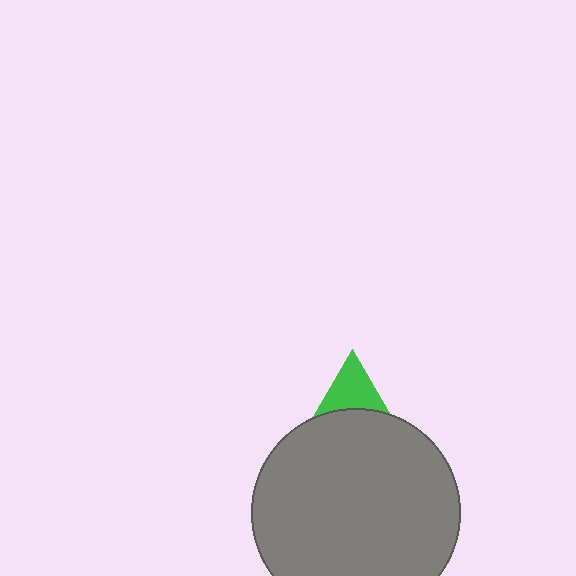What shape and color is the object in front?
The object in front is a gray circle.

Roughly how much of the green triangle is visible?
A small part of it is visible (roughly 33%).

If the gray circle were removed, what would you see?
You would see the complete green triangle.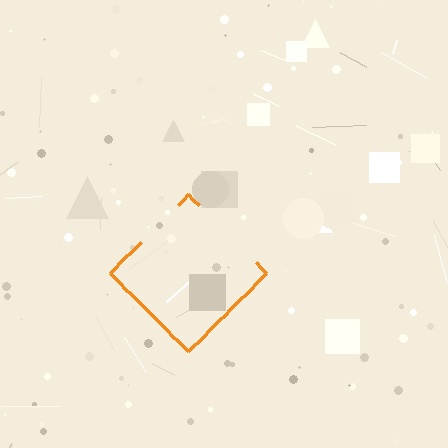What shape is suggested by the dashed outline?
The dashed outline suggests a diamond.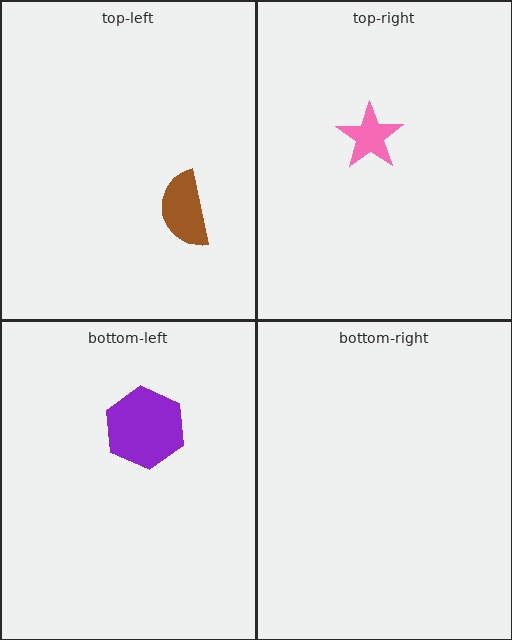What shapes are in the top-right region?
The pink star.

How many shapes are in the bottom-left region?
1.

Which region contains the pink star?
The top-right region.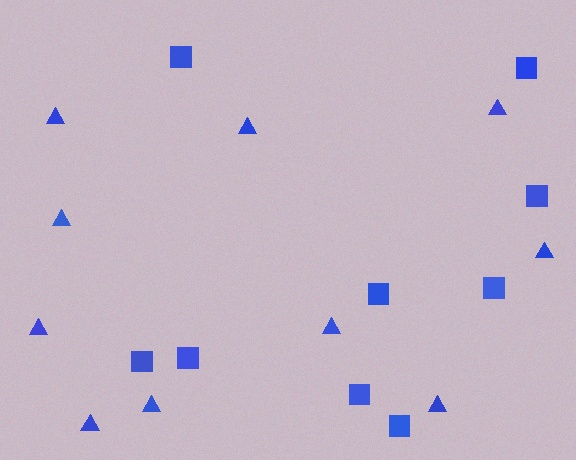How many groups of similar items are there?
There are 2 groups: one group of triangles (10) and one group of squares (9).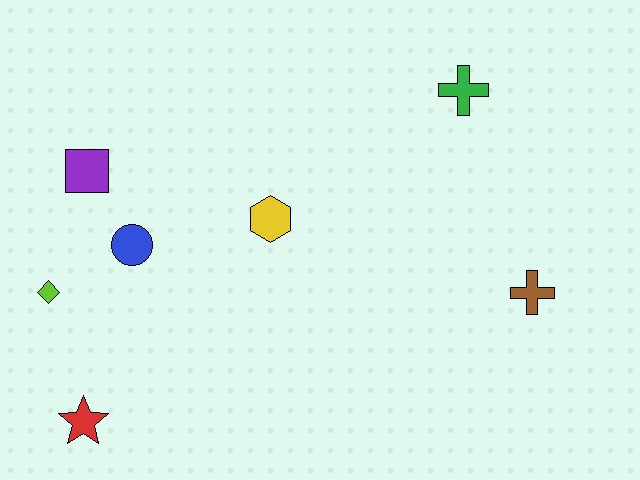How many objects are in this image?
There are 7 objects.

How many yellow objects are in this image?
There is 1 yellow object.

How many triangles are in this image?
There are no triangles.